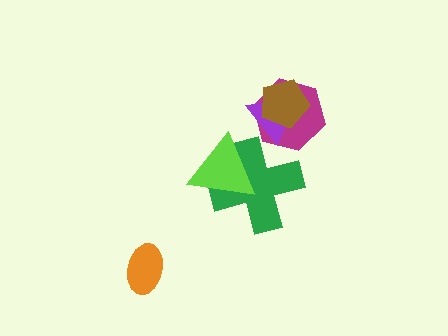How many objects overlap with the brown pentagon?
2 objects overlap with the brown pentagon.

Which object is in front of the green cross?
The lime triangle is in front of the green cross.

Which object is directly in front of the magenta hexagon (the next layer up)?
The purple triangle is directly in front of the magenta hexagon.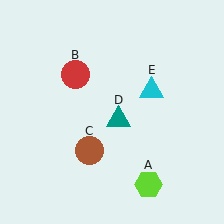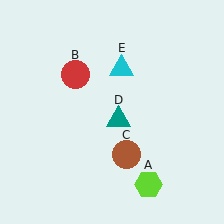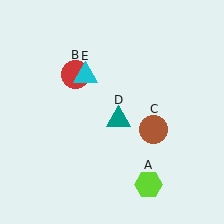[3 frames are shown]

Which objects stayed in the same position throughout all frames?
Lime hexagon (object A) and red circle (object B) and teal triangle (object D) remained stationary.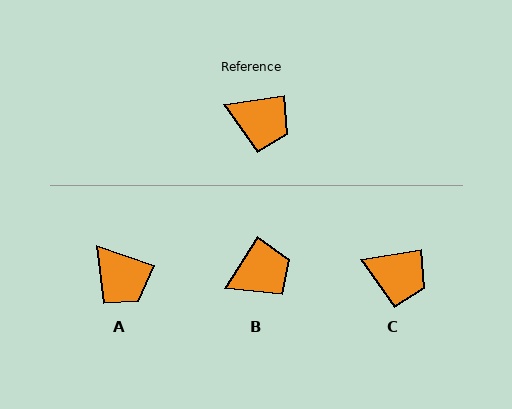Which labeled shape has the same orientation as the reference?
C.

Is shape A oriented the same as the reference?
No, it is off by about 29 degrees.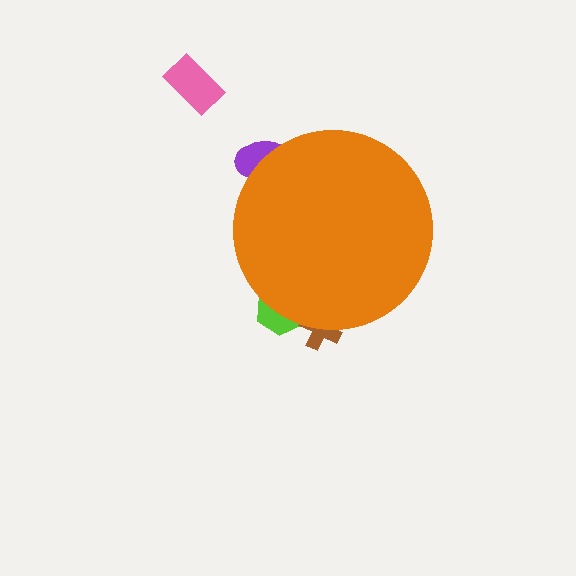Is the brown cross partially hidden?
Yes, the brown cross is partially hidden behind the orange circle.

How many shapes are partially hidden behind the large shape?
3 shapes are partially hidden.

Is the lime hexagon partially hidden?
Yes, the lime hexagon is partially hidden behind the orange circle.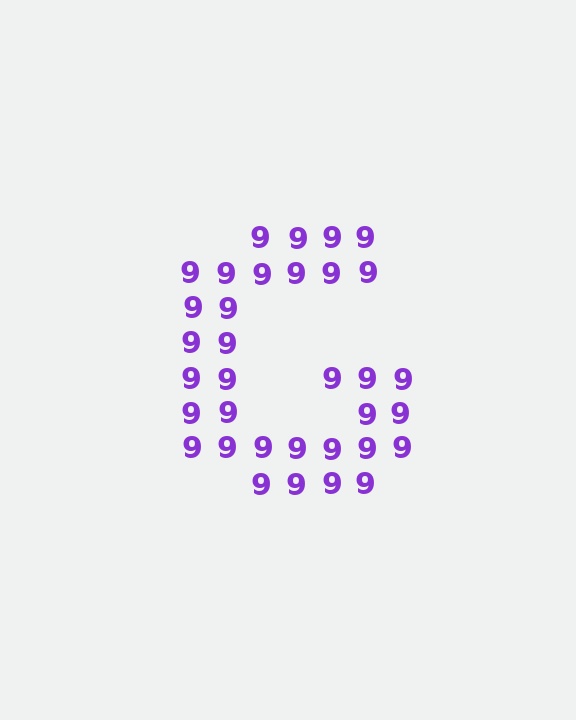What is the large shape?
The large shape is the letter G.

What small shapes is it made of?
It is made of small digit 9's.